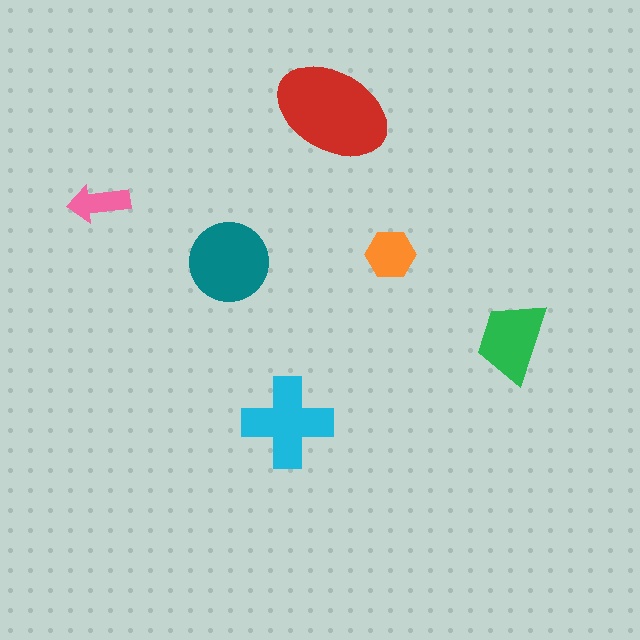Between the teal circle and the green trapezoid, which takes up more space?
The teal circle.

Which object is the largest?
The red ellipse.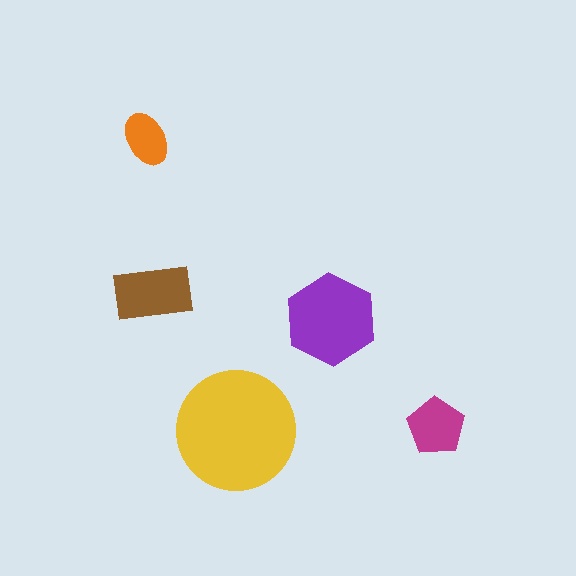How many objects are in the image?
There are 5 objects in the image.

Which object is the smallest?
The orange ellipse.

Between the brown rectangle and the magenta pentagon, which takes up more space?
The brown rectangle.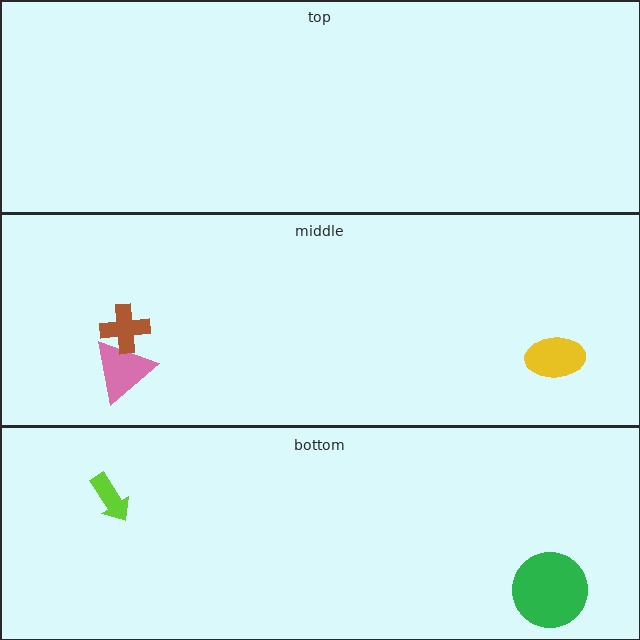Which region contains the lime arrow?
The bottom region.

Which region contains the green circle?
The bottom region.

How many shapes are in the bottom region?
2.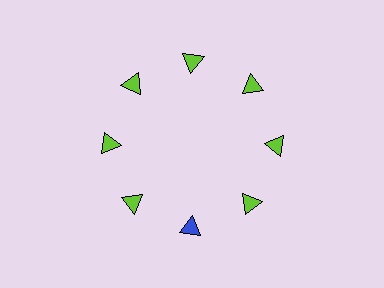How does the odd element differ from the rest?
It has a different color: blue instead of lime.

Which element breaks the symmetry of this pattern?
The blue triangle at roughly the 6 o'clock position breaks the symmetry. All other shapes are lime triangles.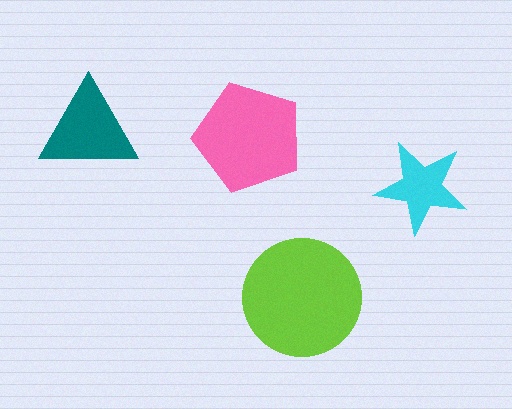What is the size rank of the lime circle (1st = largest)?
1st.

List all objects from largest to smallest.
The lime circle, the pink pentagon, the teal triangle, the cyan star.